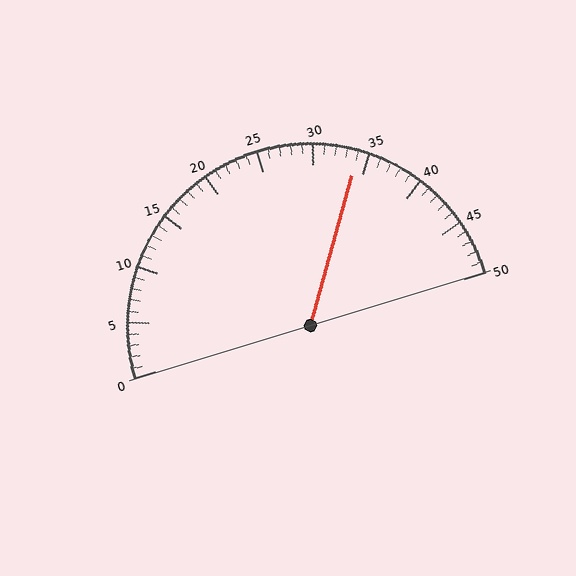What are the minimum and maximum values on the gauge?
The gauge ranges from 0 to 50.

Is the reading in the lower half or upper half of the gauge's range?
The reading is in the upper half of the range (0 to 50).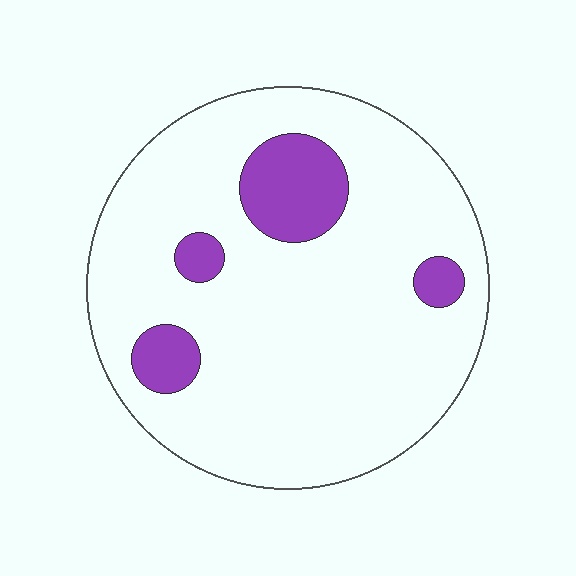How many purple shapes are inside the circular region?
4.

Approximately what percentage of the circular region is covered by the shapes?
Approximately 15%.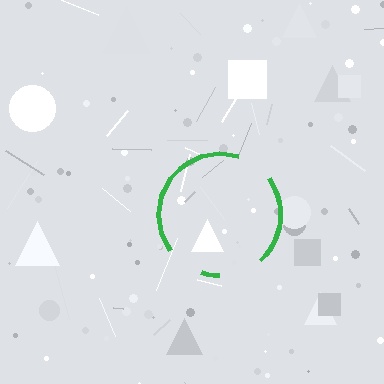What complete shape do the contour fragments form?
The contour fragments form a circle.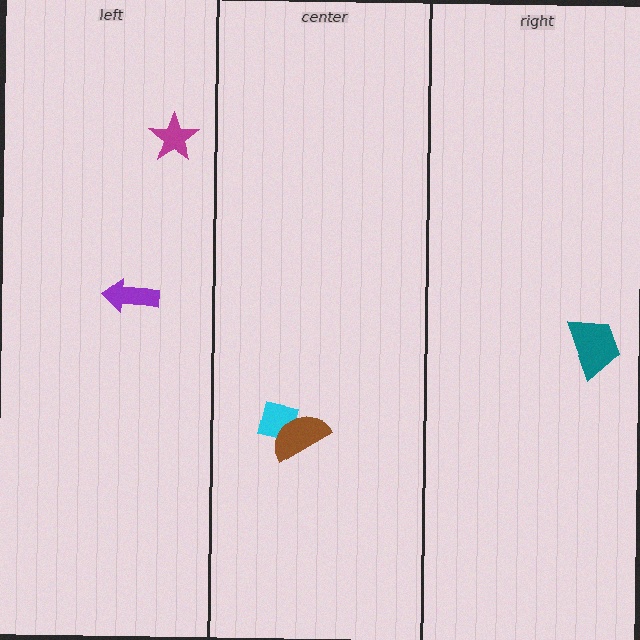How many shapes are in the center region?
2.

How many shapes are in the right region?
1.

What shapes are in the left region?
The magenta star, the purple arrow.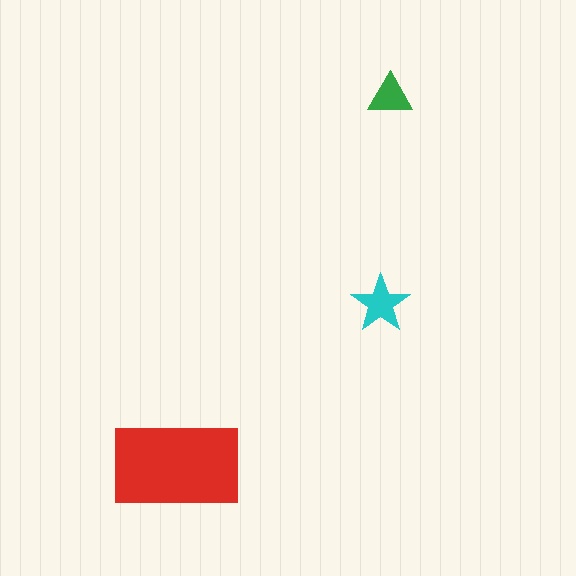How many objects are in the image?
There are 3 objects in the image.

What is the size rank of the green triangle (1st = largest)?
3rd.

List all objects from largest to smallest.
The red rectangle, the cyan star, the green triangle.